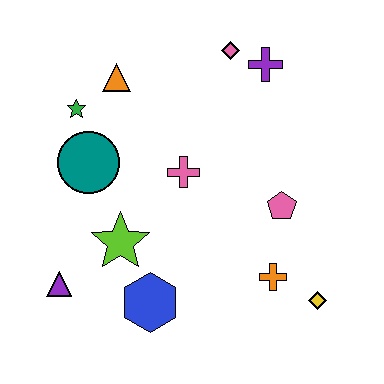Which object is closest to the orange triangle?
The green star is closest to the orange triangle.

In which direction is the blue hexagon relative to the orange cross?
The blue hexagon is to the left of the orange cross.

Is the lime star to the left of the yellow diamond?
Yes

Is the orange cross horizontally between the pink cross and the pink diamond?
No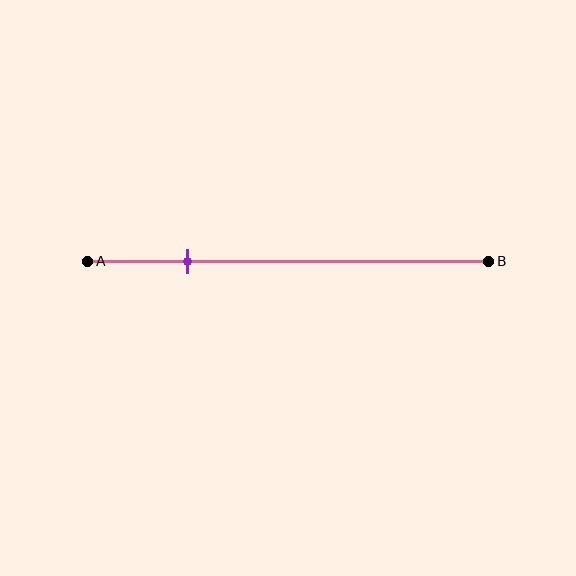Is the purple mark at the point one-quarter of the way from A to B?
Yes, the mark is approximately at the one-quarter point.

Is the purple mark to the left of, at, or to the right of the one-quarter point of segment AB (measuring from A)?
The purple mark is approximately at the one-quarter point of segment AB.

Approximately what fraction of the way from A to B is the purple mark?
The purple mark is approximately 25% of the way from A to B.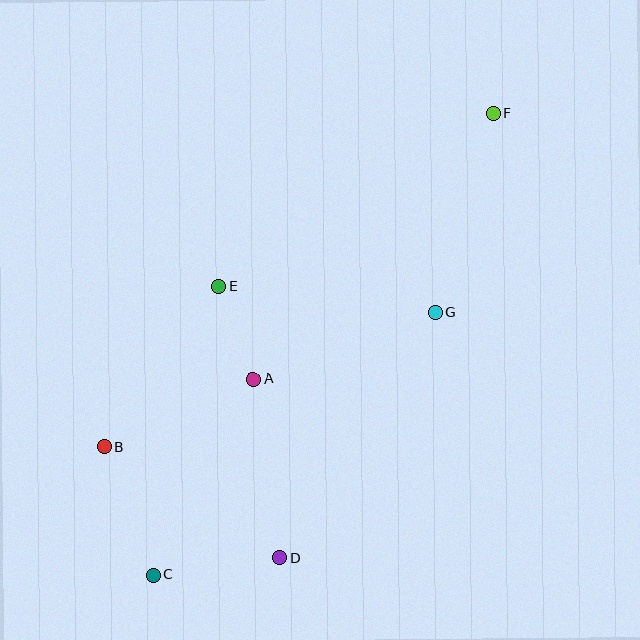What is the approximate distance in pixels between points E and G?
The distance between E and G is approximately 218 pixels.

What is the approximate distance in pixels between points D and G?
The distance between D and G is approximately 291 pixels.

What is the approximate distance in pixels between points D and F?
The distance between D and F is approximately 493 pixels.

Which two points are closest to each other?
Points A and E are closest to each other.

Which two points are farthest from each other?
Points C and F are farthest from each other.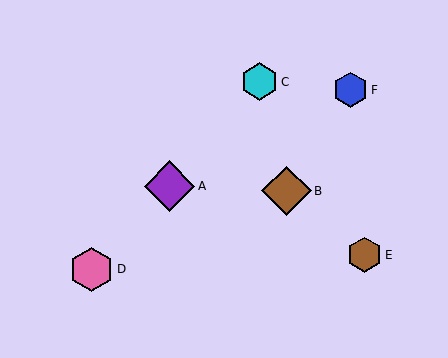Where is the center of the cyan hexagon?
The center of the cyan hexagon is at (260, 82).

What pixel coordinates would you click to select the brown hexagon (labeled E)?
Click at (365, 255) to select the brown hexagon E.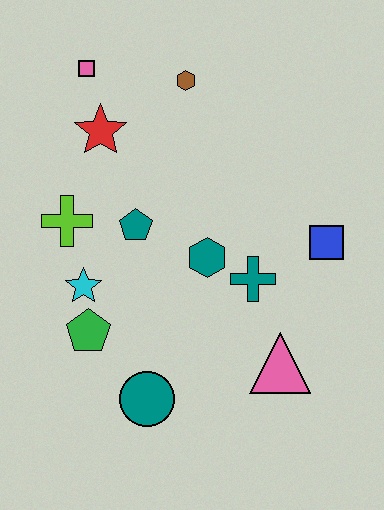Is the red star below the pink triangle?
No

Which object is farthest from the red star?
The pink triangle is farthest from the red star.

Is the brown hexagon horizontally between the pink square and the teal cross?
Yes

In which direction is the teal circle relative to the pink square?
The teal circle is below the pink square.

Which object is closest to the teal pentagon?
The lime cross is closest to the teal pentagon.